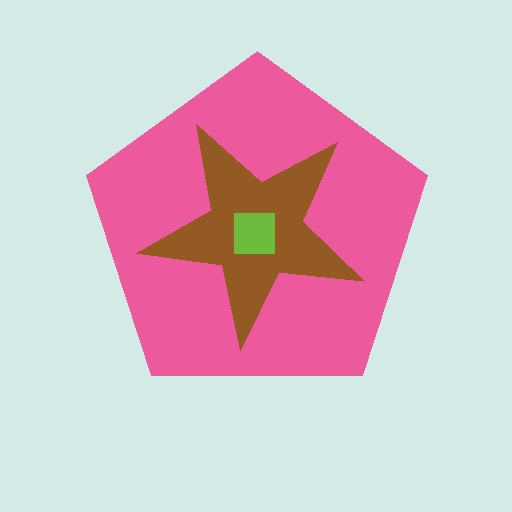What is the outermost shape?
The pink pentagon.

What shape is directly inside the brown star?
The lime square.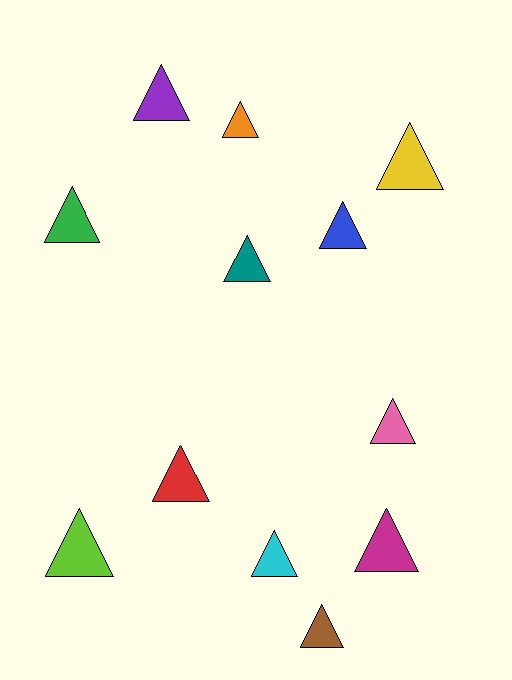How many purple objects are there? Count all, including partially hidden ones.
There is 1 purple object.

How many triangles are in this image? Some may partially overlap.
There are 12 triangles.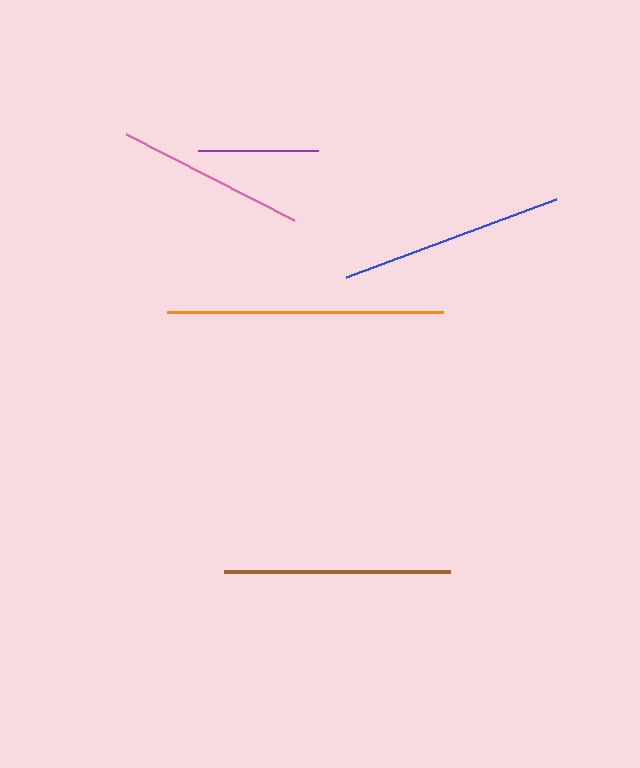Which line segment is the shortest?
The purple line is the shortest at approximately 120 pixels.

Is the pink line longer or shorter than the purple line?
The pink line is longer than the purple line.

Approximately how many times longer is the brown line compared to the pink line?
The brown line is approximately 1.2 times the length of the pink line.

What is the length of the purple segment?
The purple segment is approximately 120 pixels long.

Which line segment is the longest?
The orange line is the longest at approximately 275 pixels.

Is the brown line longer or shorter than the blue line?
The brown line is longer than the blue line.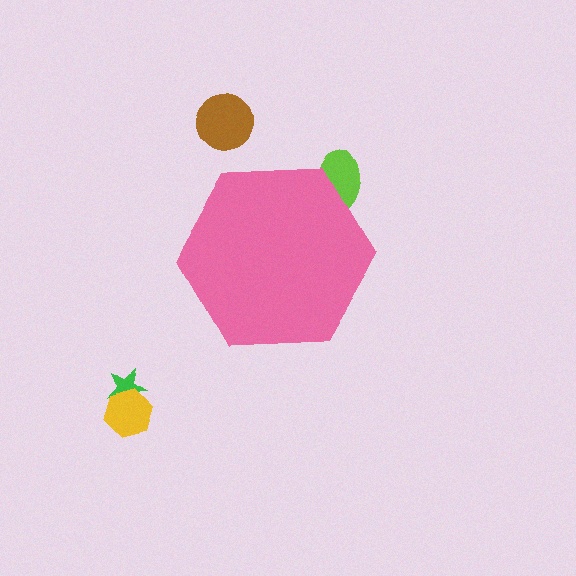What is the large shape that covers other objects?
A pink hexagon.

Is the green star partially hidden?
No, the green star is fully visible.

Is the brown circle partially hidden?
No, the brown circle is fully visible.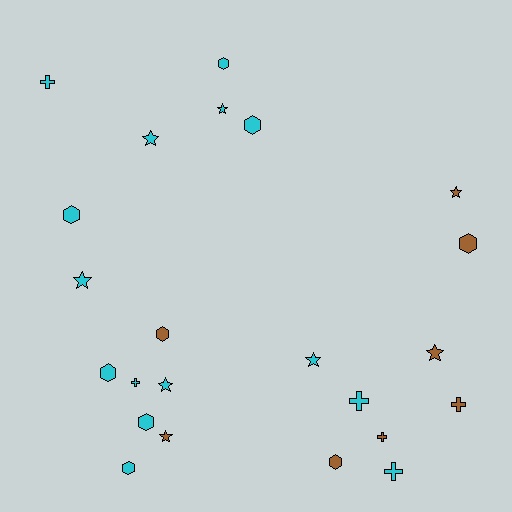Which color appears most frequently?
Cyan, with 15 objects.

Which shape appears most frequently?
Hexagon, with 9 objects.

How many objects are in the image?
There are 23 objects.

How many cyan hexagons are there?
There are 6 cyan hexagons.